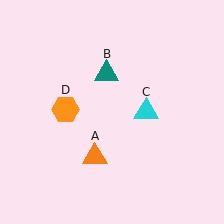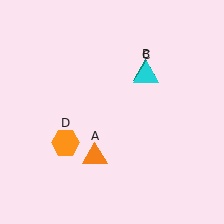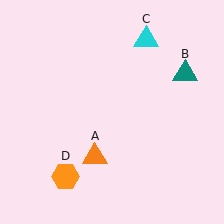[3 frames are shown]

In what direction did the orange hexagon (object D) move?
The orange hexagon (object D) moved down.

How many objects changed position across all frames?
3 objects changed position: teal triangle (object B), cyan triangle (object C), orange hexagon (object D).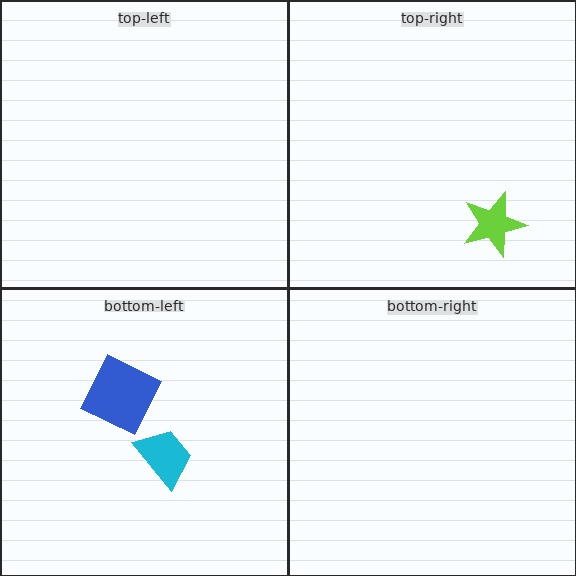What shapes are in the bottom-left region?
The blue diamond, the cyan trapezoid.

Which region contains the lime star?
The top-right region.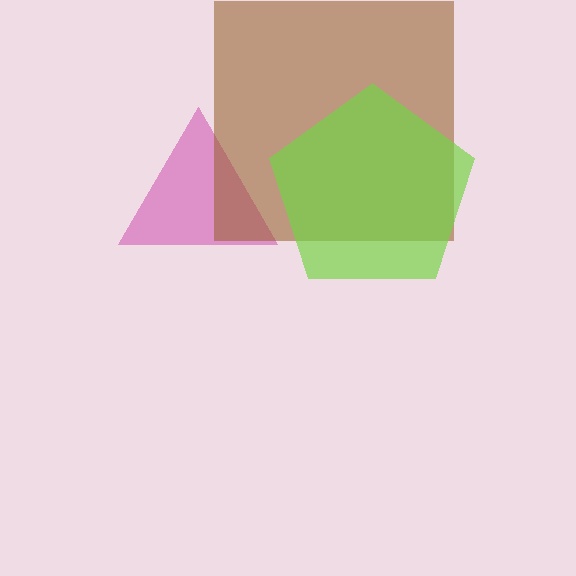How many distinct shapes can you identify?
There are 3 distinct shapes: a magenta triangle, a brown square, a lime pentagon.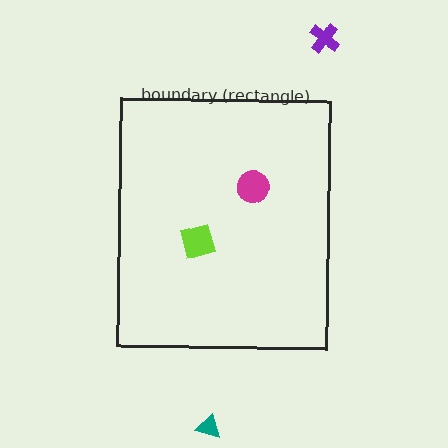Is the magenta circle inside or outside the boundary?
Inside.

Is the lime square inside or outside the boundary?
Inside.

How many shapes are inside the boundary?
2 inside, 2 outside.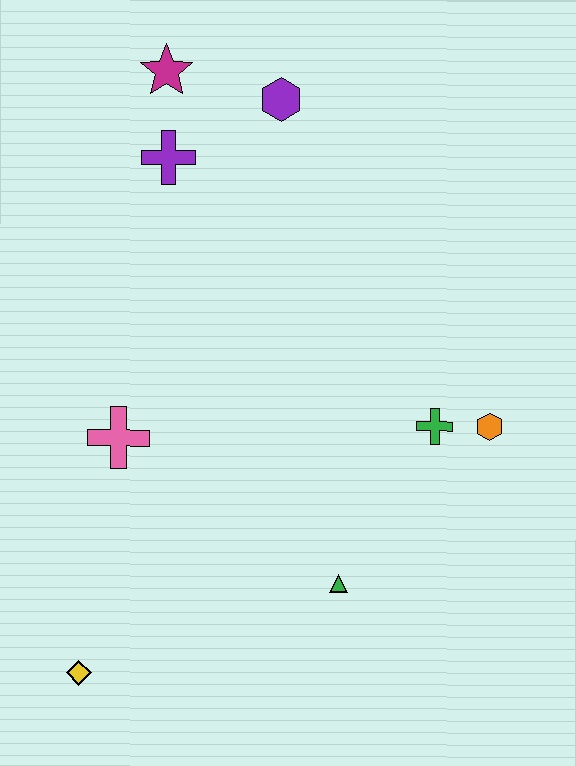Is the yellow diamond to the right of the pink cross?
No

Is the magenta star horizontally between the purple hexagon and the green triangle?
No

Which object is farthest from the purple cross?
The yellow diamond is farthest from the purple cross.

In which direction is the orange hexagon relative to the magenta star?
The orange hexagon is below the magenta star.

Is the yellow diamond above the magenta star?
No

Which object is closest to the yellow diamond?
The pink cross is closest to the yellow diamond.